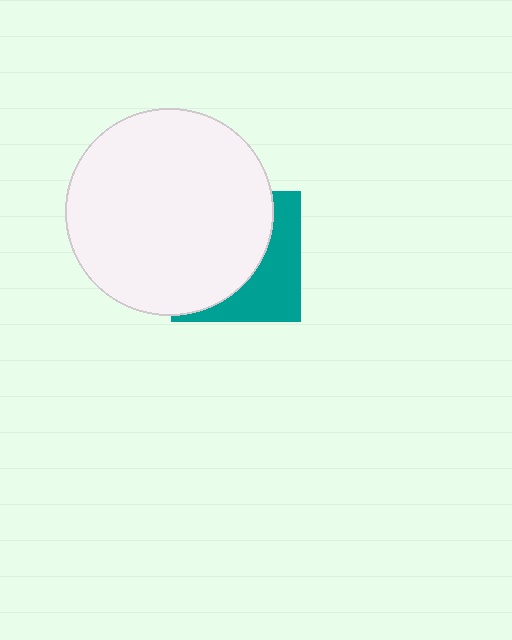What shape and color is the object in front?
The object in front is a white circle.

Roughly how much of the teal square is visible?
A small part of it is visible (roughly 38%).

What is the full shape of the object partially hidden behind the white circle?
The partially hidden object is a teal square.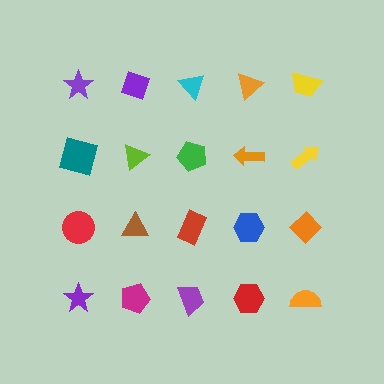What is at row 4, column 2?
A magenta pentagon.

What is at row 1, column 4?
An orange triangle.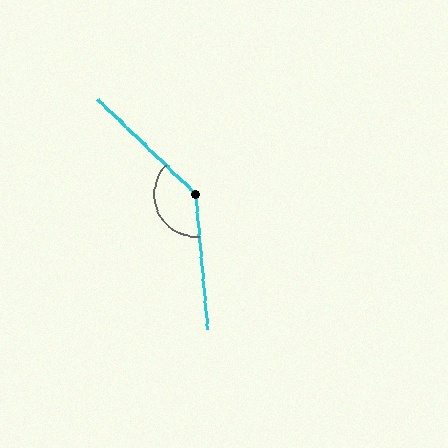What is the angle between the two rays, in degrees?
Approximately 139 degrees.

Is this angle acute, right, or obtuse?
It is obtuse.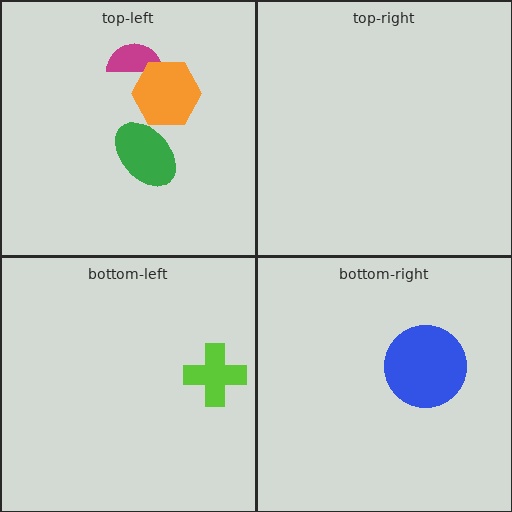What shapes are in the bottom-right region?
The blue circle.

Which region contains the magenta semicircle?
The top-left region.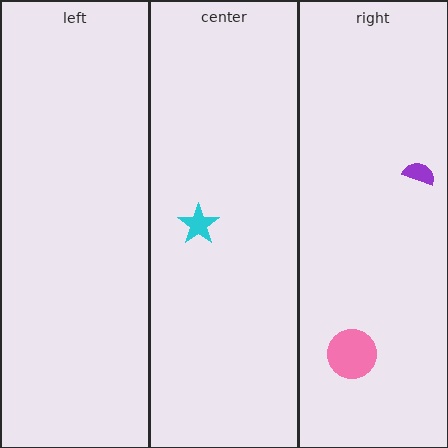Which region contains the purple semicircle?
The right region.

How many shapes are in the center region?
1.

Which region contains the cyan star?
The center region.